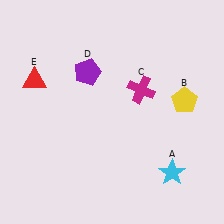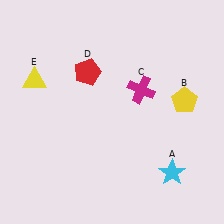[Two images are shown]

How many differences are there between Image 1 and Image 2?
There are 2 differences between the two images.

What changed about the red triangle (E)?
In Image 1, E is red. In Image 2, it changed to yellow.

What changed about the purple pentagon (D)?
In Image 1, D is purple. In Image 2, it changed to red.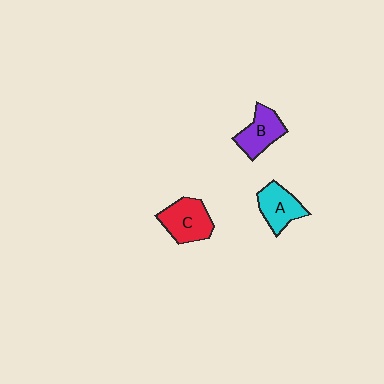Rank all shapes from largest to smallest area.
From largest to smallest: C (red), A (cyan), B (purple).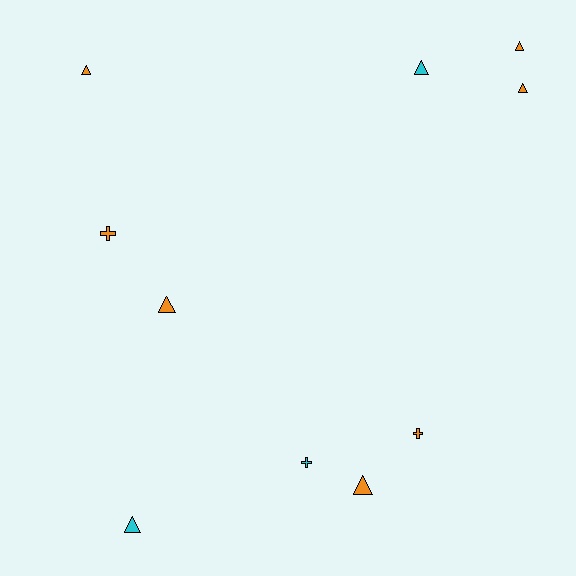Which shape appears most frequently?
Triangle, with 7 objects.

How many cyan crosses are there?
There is 1 cyan cross.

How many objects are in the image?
There are 10 objects.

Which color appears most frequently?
Orange, with 7 objects.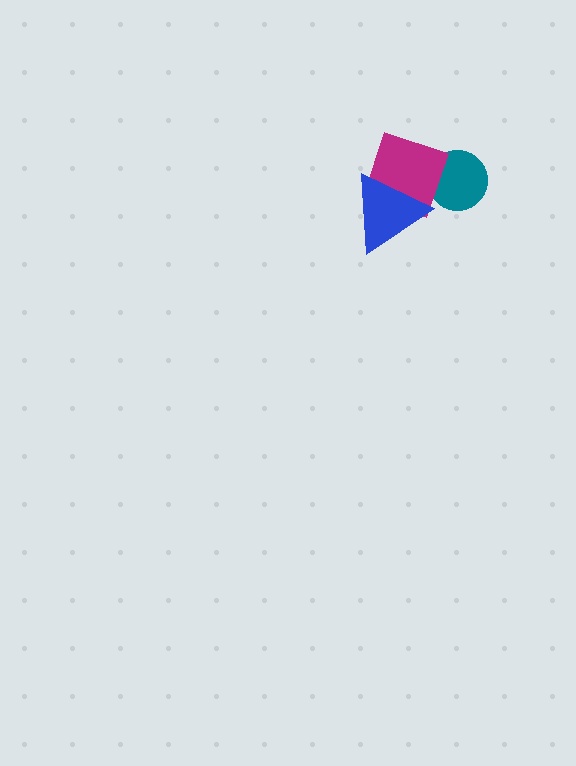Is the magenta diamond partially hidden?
Yes, it is partially covered by another shape.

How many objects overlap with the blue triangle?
1 object overlaps with the blue triangle.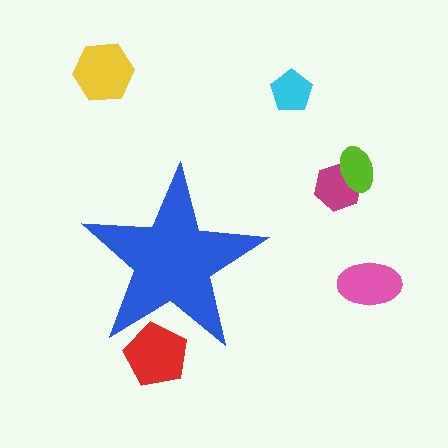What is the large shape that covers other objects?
A blue star.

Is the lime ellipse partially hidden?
No, the lime ellipse is fully visible.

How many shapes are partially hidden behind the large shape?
1 shape is partially hidden.